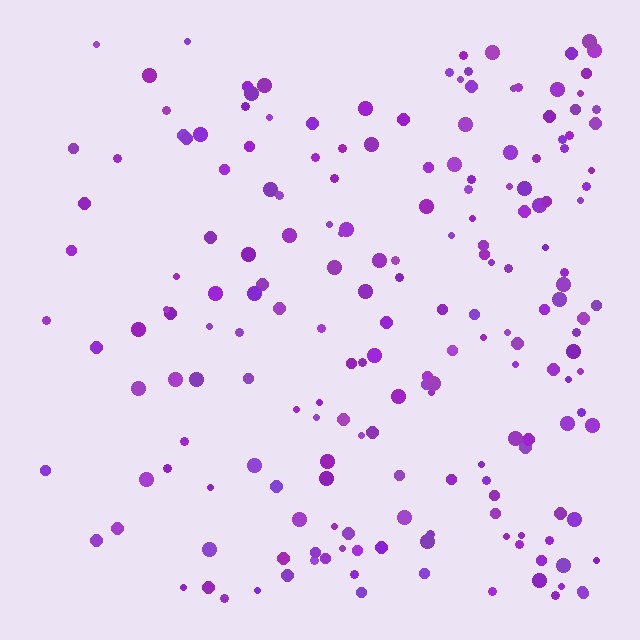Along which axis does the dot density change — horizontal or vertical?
Horizontal.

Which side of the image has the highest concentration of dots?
The right.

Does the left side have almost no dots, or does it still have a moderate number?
Still a moderate number, just noticeably fewer than the right.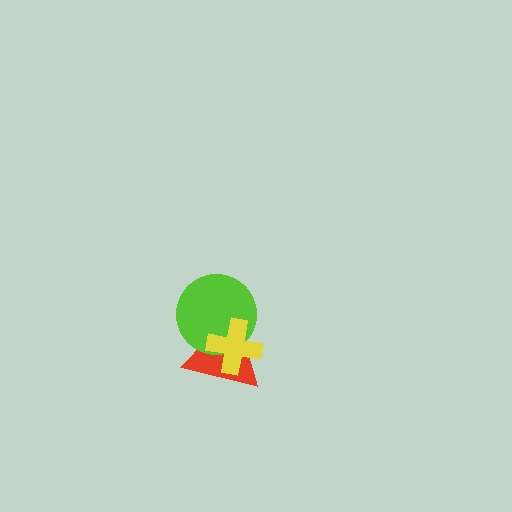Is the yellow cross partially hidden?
No, no other shape covers it.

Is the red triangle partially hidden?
Yes, it is partially covered by another shape.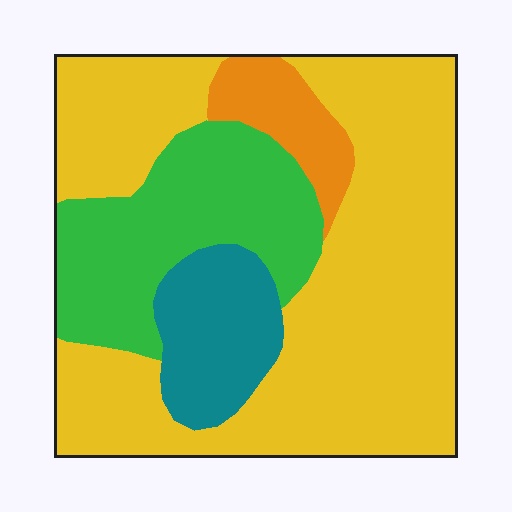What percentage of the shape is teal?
Teal takes up about one eighth (1/8) of the shape.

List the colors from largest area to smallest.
From largest to smallest: yellow, green, teal, orange.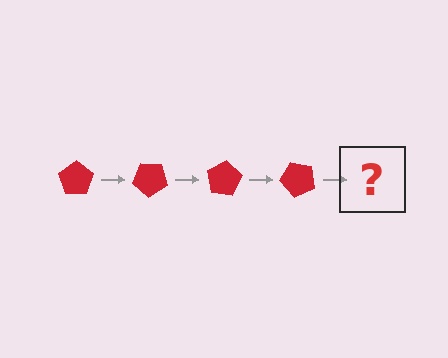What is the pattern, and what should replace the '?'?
The pattern is that the pentagon rotates 40 degrees each step. The '?' should be a red pentagon rotated 160 degrees.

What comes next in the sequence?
The next element should be a red pentagon rotated 160 degrees.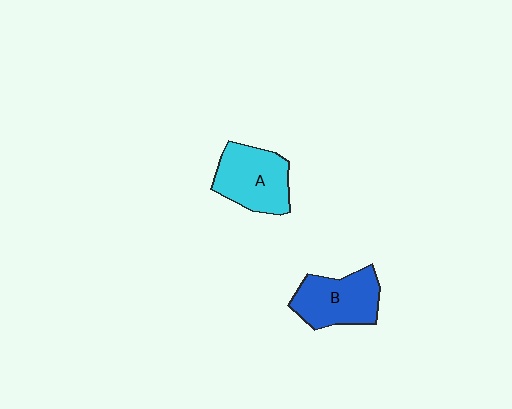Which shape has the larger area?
Shape A (cyan).